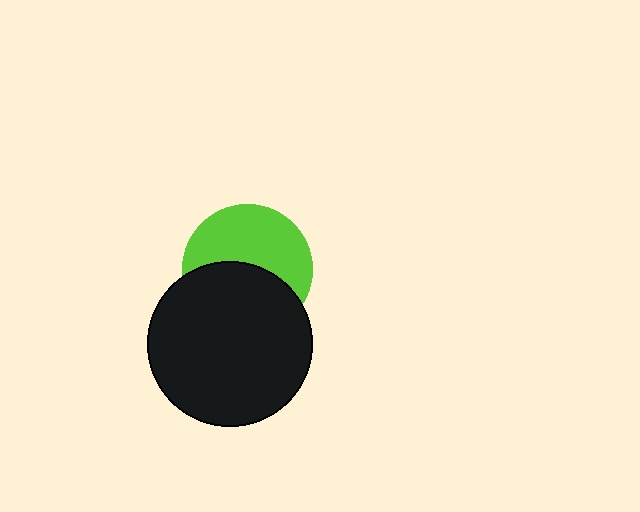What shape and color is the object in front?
The object in front is a black circle.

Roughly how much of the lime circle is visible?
About half of it is visible (roughly 53%).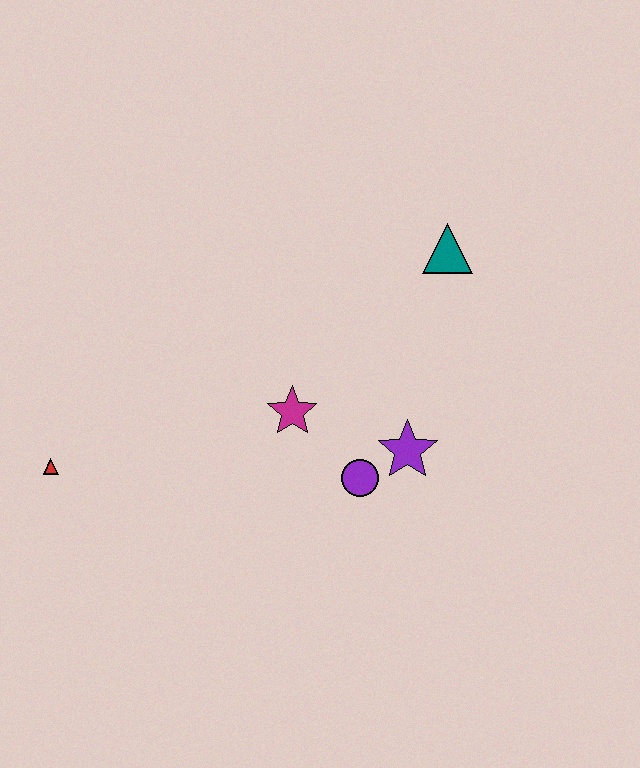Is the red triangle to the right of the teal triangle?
No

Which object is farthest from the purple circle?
The red triangle is farthest from the purple circle.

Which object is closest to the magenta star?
The purple circle is closest to the magenta star.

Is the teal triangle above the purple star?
Yes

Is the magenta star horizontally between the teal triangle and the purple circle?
No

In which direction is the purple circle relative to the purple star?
The purple circle is to the left of the purple star.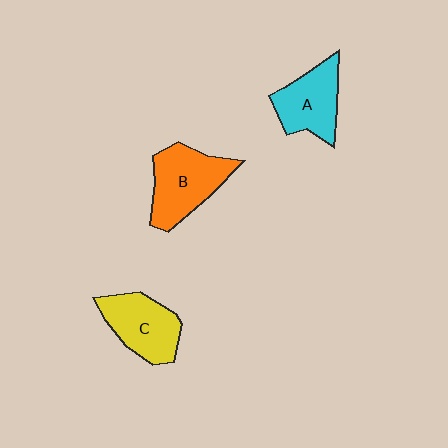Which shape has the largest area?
Shape B (orange).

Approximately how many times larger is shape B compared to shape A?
Approximately 1.2 times.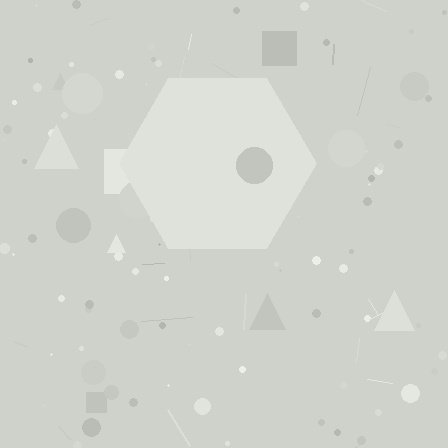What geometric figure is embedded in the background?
A hexagon is embedded in the background.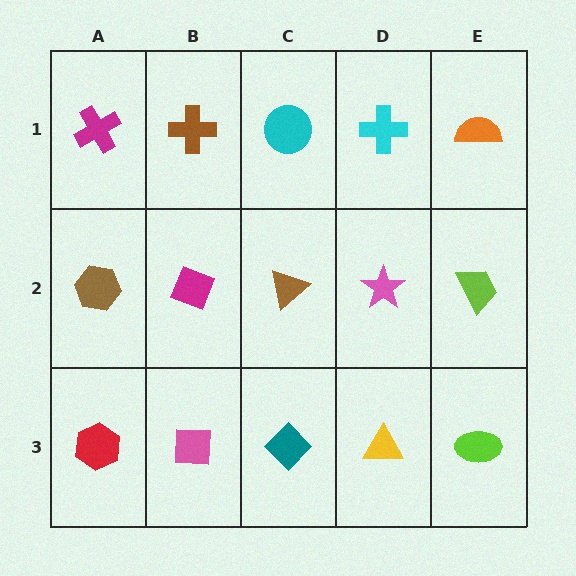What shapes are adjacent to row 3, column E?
A lime trapezoid (row 2, column E), a yellow triangle (row 3, column D).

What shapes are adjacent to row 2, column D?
A cyan cross (row 1, column D), a yellow triangle (row 3, column D), a brown triangle (row 2, column C), a lime trapezoid (row 2, column E).